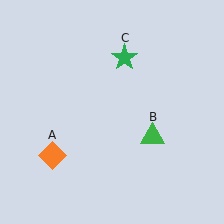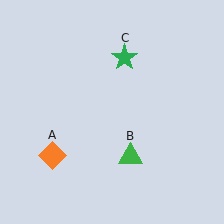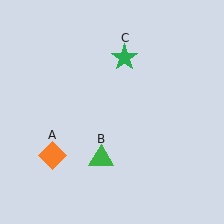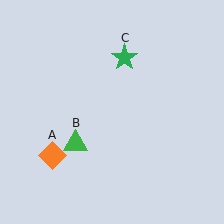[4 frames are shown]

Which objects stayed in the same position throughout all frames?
Orange diamond (object A) and green star (object C) remained stationary.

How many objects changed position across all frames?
1 object changed position: green triangle (object B).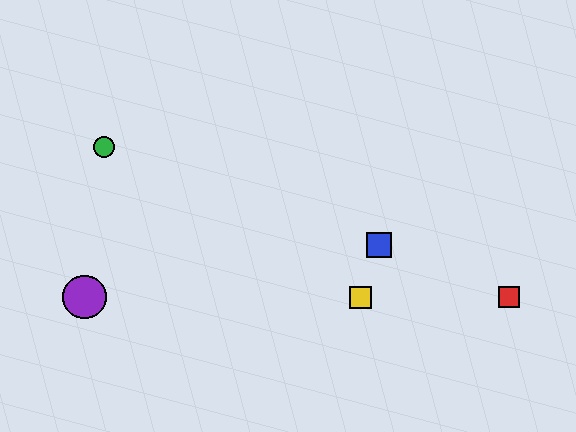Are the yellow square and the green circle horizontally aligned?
No, the yellow square is at y≈297 and the green circle is at y≈147.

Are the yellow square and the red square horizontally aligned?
Yes, both are at y≈297.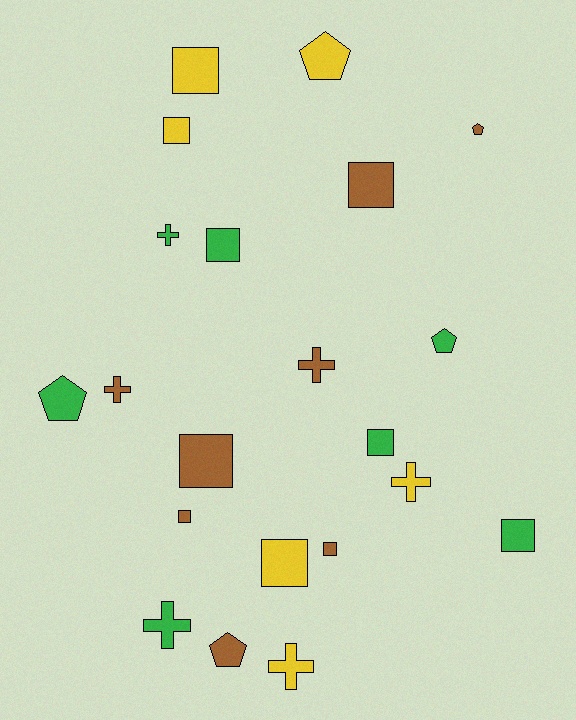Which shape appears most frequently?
Square, with 10 objects.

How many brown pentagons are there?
There are 2 brown pentagons.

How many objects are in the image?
There are 21 objects.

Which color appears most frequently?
Brown, with 8 objects.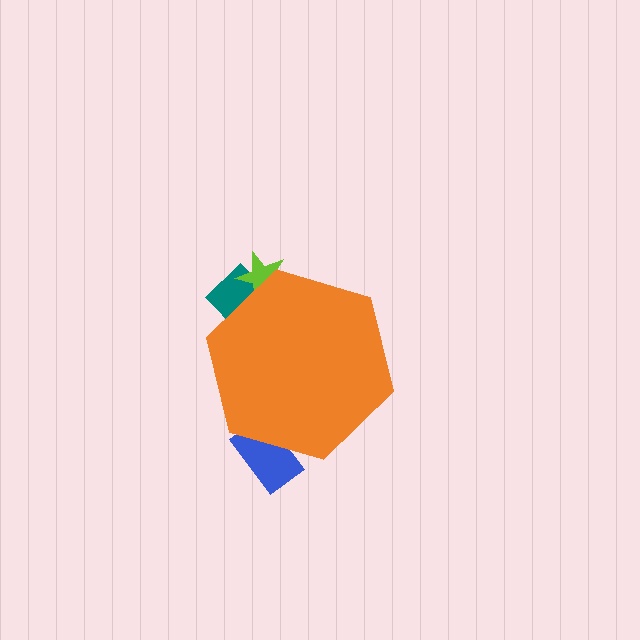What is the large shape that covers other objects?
An orange hexagon.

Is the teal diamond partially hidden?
Yes, the teal diamond is partially hidden behind the orange hexagon.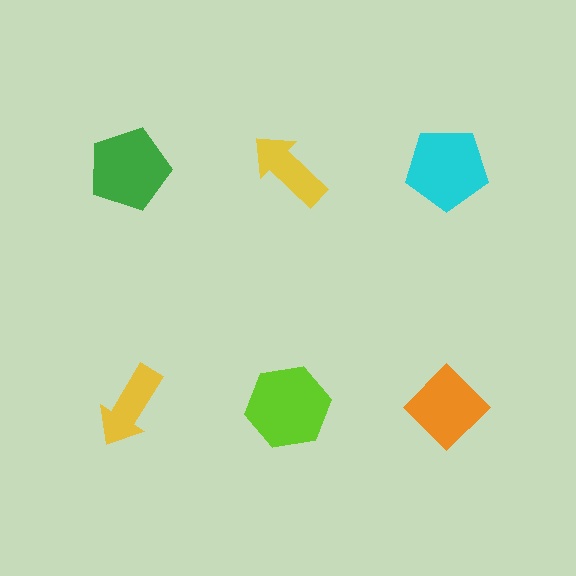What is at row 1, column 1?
A green pentagon.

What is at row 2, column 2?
A lime hexagon.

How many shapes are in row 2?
3 shapes.